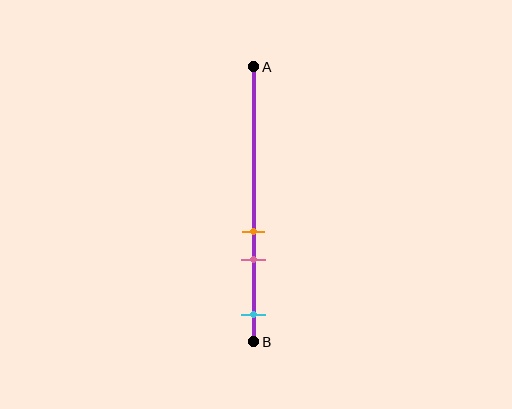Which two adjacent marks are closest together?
The orange and pink marks are the closest adjacent pair.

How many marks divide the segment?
There are 3 marks dividing the segment.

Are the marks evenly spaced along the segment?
No, the marks are not evenly spaced.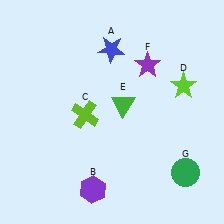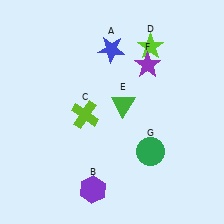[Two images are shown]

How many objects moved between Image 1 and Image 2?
2 objects moved between the two images.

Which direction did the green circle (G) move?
The green circle (G) moved left.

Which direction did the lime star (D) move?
The lime star (D) moved up.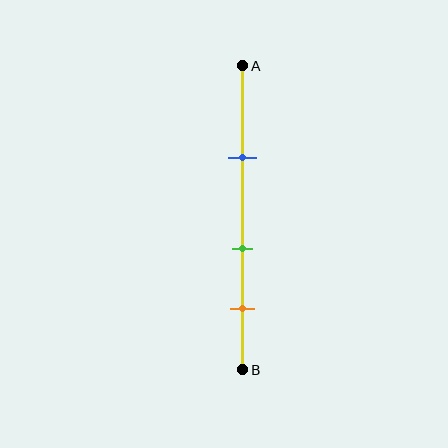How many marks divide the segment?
There are 3 marks dividing the segment.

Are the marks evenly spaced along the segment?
Yes, the marks are approximately evenly spaced.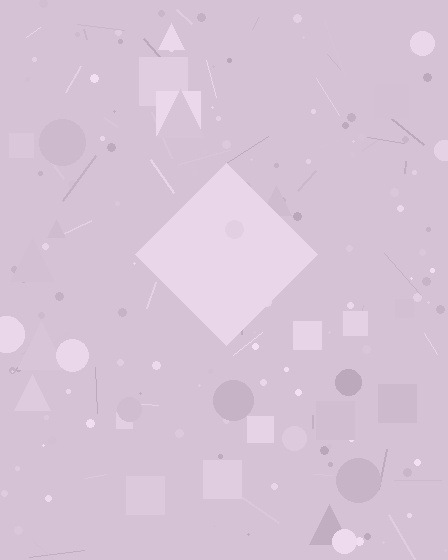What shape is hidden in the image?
A diamond is hidden in the image.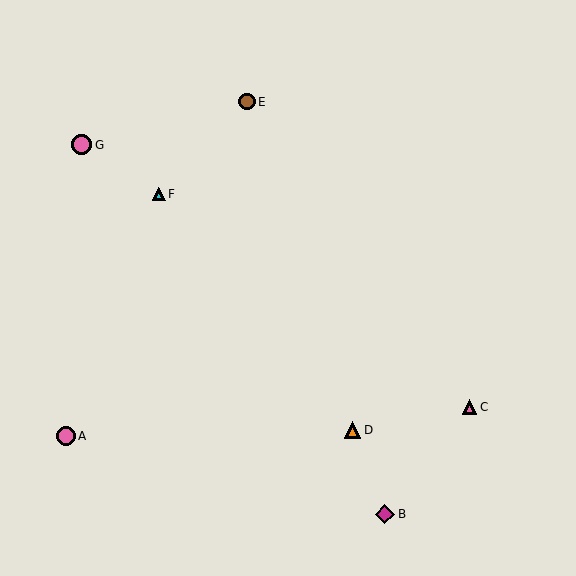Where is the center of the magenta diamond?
The center of the magenta diamond is at (385, 514).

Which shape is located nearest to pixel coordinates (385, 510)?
The magenta diamond (labeled B) at (385, 514) is nearest to that location.